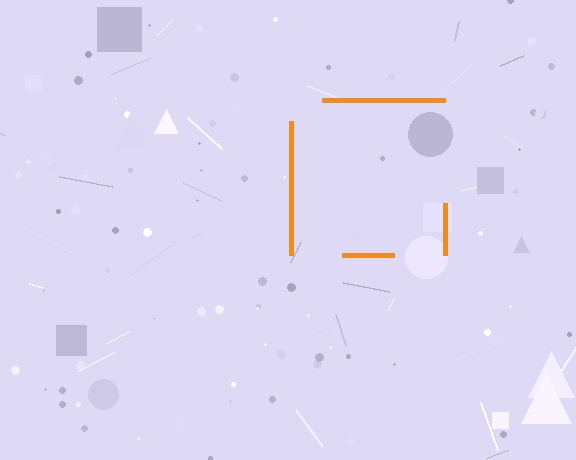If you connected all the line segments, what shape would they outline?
They would outline a square.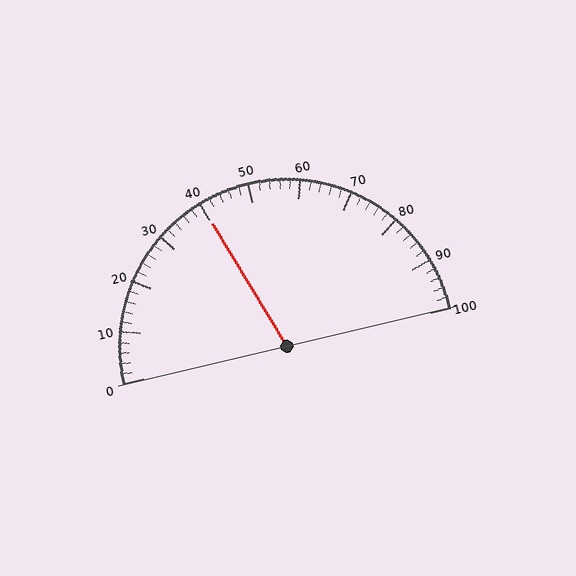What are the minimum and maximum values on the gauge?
The gauge ranges from 0 to 100.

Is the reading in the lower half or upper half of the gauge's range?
The reading is in the lower half of the range (0 to 100).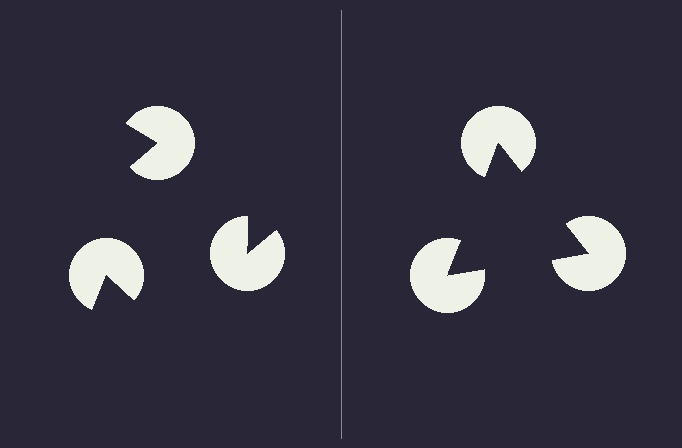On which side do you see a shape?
An illusory triangle appears on the right side. On the left side the wedge cuts are rotated, so no coherent shape forms.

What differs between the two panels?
The pac-man discs are positioned identically on both sides; only the wedge orientations differ. On the right they align to a triangle; on the left they are misaligned.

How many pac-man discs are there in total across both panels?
6 — 3 on each side.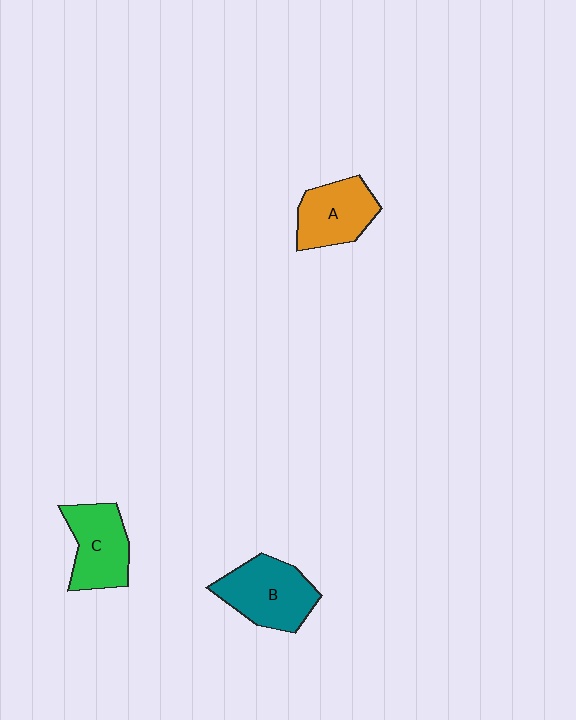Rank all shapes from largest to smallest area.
From largest to smallest: B (teal), C (green), A (orange).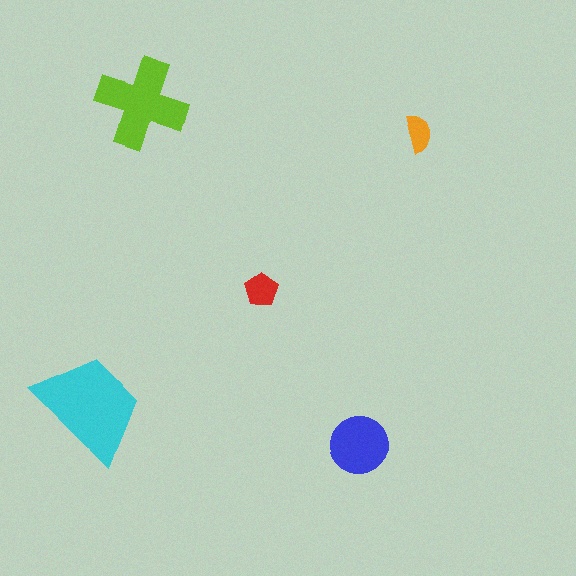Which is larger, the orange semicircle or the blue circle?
The blue circle.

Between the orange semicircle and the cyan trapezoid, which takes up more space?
The cyan trapezoid.